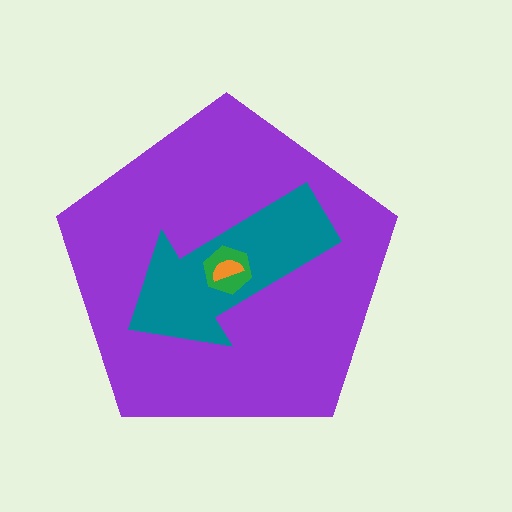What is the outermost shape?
The purple pentagon.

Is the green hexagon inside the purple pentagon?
Yes.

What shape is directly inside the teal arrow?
The green hexagon.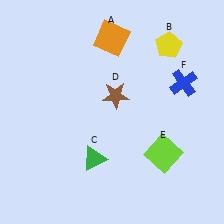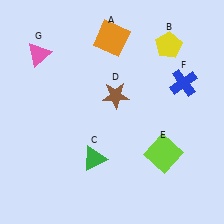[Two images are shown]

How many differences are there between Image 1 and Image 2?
There is 1 difference between the two images.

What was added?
A pink triangle (G) was added in Image 2.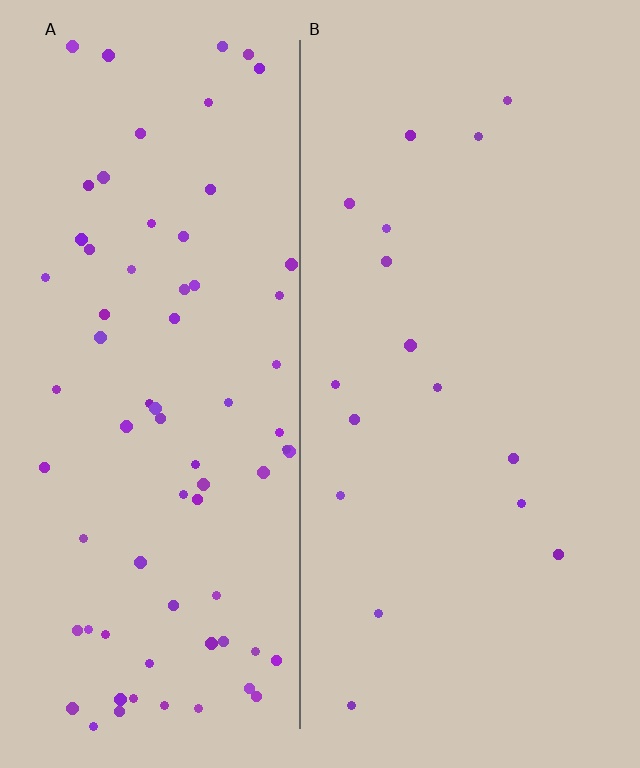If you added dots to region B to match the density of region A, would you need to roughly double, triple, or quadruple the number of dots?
Approximately quadruple.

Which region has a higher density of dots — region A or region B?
A (the left).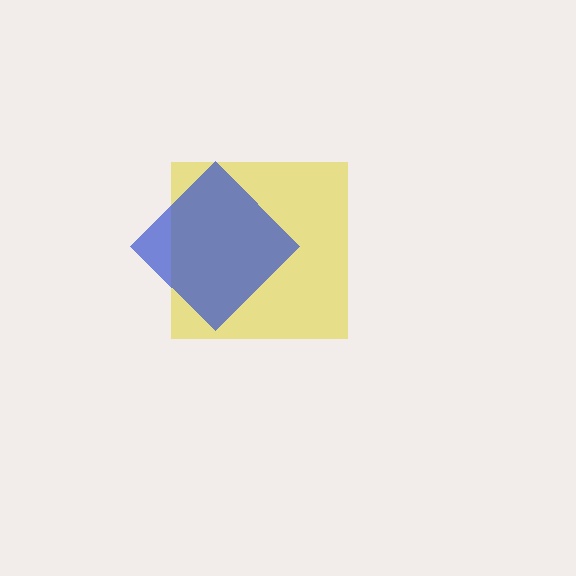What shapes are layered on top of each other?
The layered shapes are: a yellow square, a blue diamond.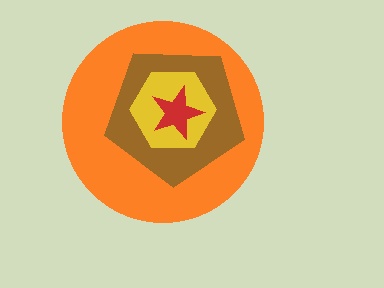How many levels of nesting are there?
4.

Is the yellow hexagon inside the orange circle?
Yes.